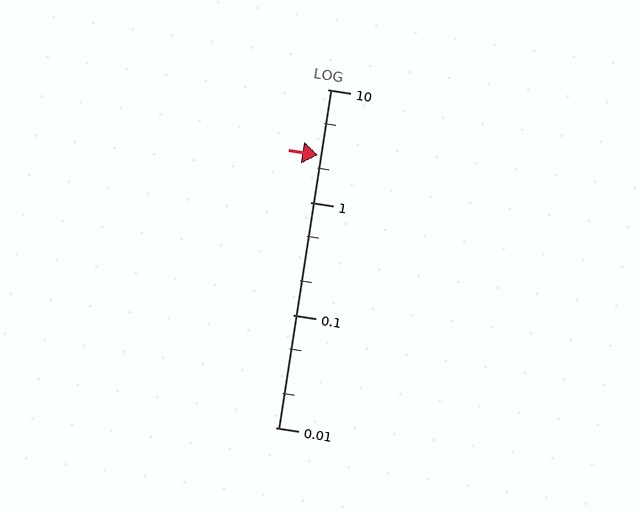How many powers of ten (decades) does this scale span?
The scale spans 3 decades, from 0.01 to 10.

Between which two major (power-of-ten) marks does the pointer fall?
The pointer is between 1 and 10.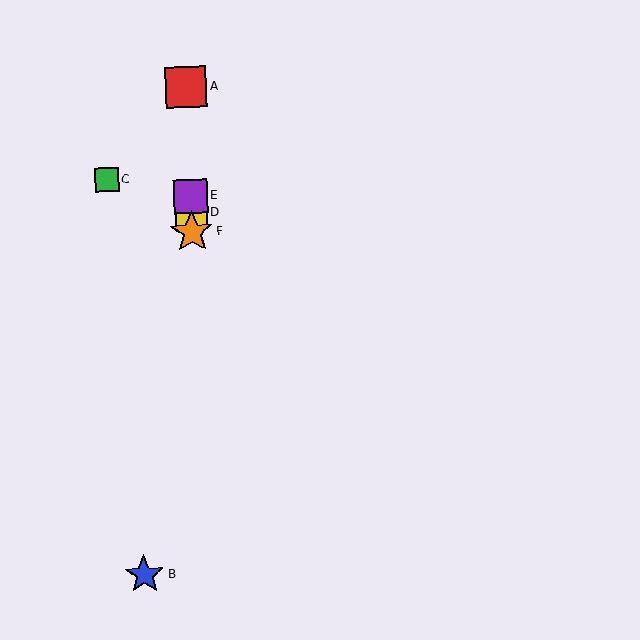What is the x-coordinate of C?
Object C is at x≈106.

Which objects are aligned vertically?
Objects A, D, E, F are aligned vertically.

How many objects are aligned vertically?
4 objects (A, D, E, F) are aligned vertically.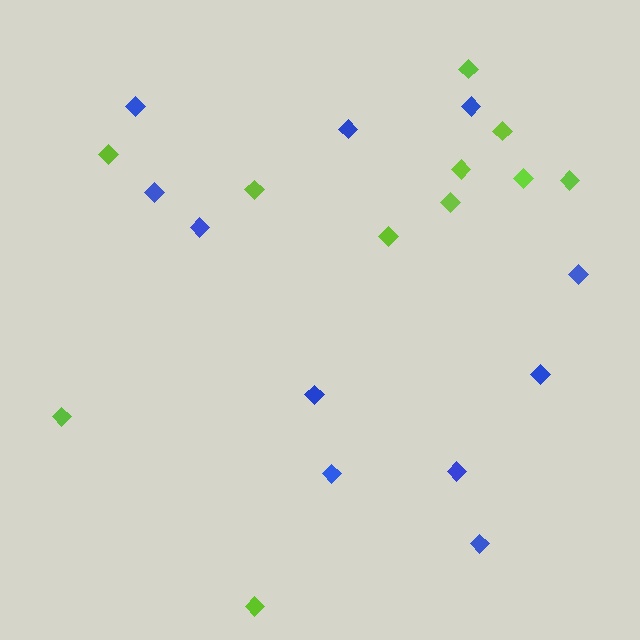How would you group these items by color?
There are 2 groups: one group of lime diamonds (11) and one group of blue diamonds (11).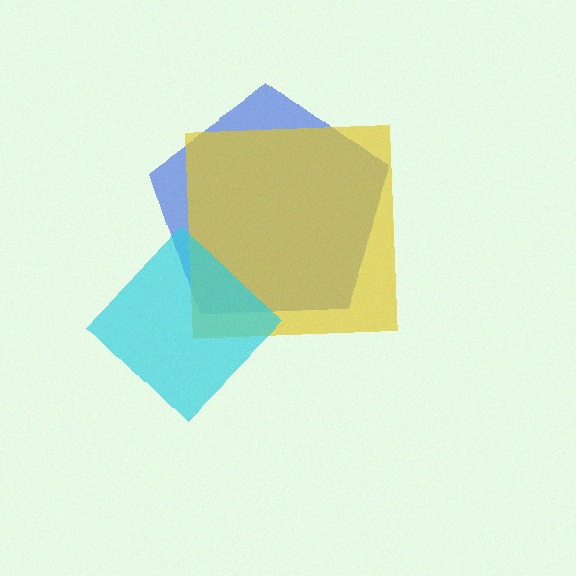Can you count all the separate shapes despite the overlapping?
Yes, there are 3 separate shapes.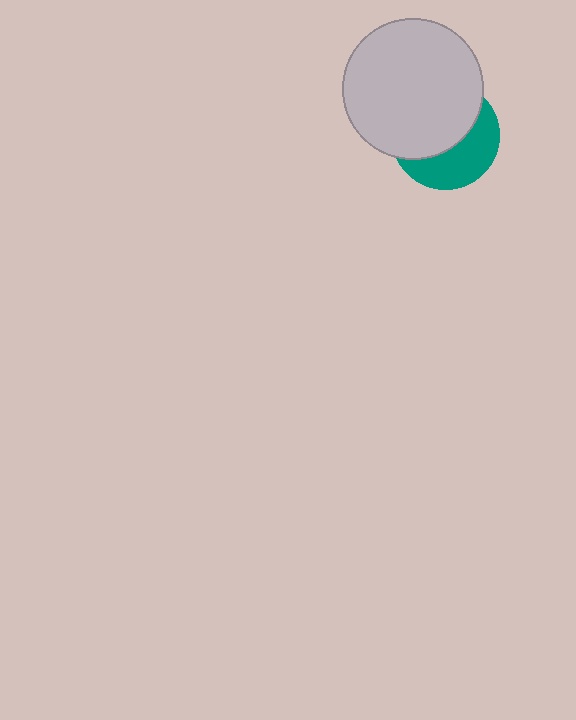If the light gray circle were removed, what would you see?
You would see the complete teal circle.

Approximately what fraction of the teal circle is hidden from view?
Roughly 58% of the teal circle is hidden behind the light gray circle.